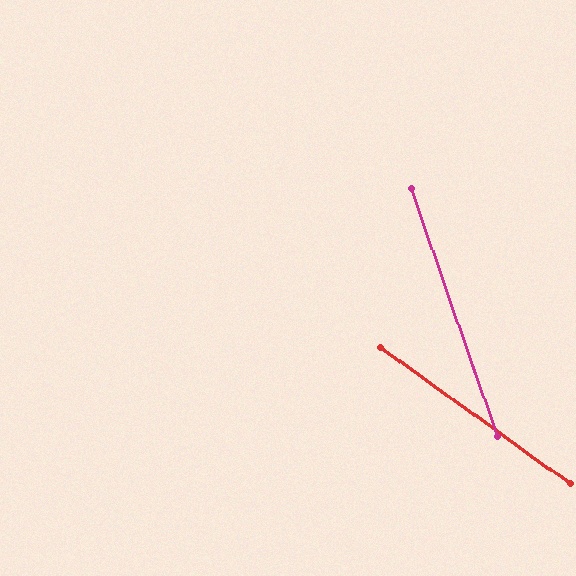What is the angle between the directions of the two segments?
Approximately 35 degrees.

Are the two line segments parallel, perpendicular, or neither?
Neither parallel nor perpendicular — they differ by about 35°.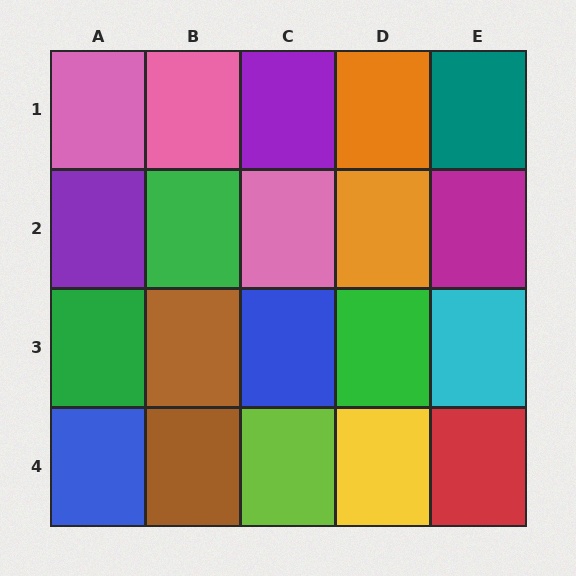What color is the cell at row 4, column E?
Red.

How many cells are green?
3 cells are green.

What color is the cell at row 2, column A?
Purple.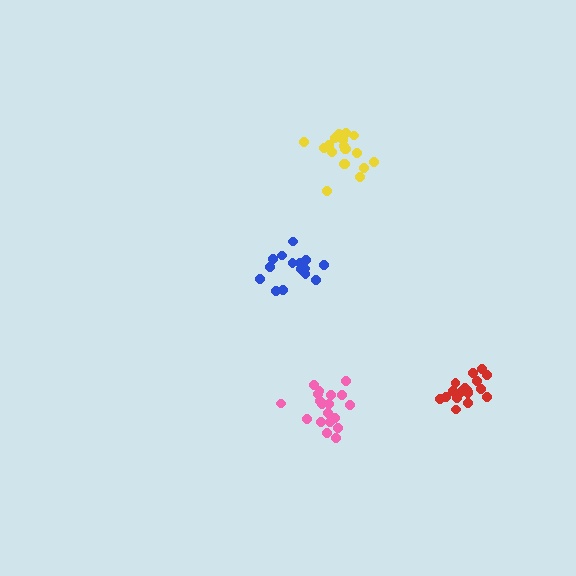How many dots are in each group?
Group 1: 18 dots, Group 2: 20 dots, Group 3: 16 dots, Group 4: 20 dots (74 total).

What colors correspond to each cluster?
The clusters are colored: red, yellow, blue, pink.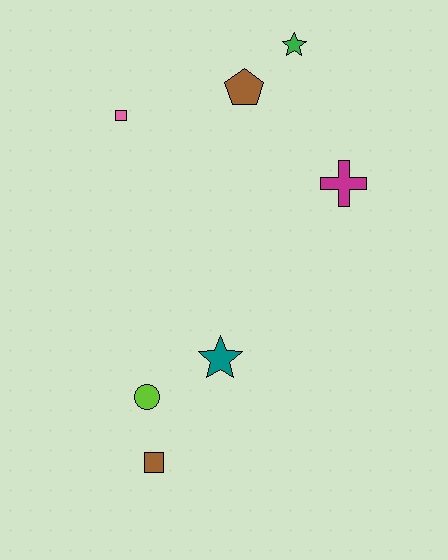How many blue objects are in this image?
There are no blue objects.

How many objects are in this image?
There are 7 objects.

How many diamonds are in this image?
There are no diamonds.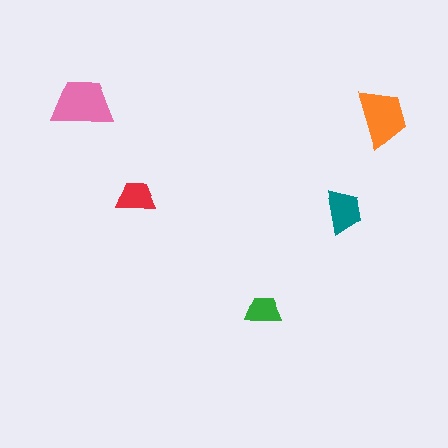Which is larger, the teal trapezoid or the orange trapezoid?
The orange one.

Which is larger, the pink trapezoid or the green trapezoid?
The pink one.